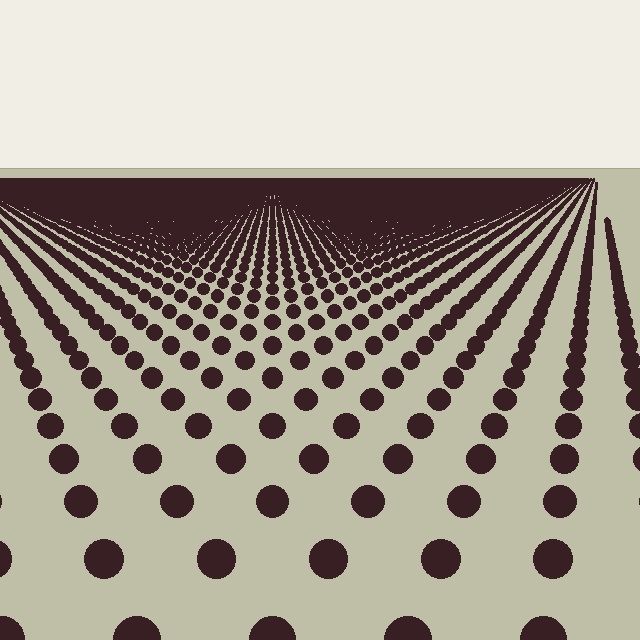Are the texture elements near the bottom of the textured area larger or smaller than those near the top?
Larger. Near the bottom, elements are closer to the viewer and appear at a bigger on-screen size.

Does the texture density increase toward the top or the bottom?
Density increases toward the top.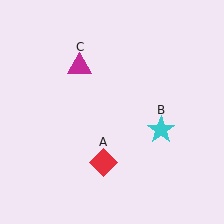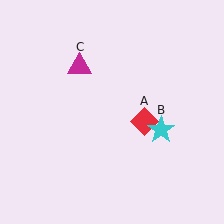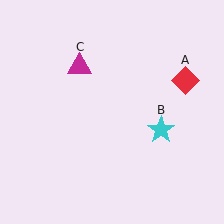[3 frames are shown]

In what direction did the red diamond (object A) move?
The red diamond (object A) moved up and to the right.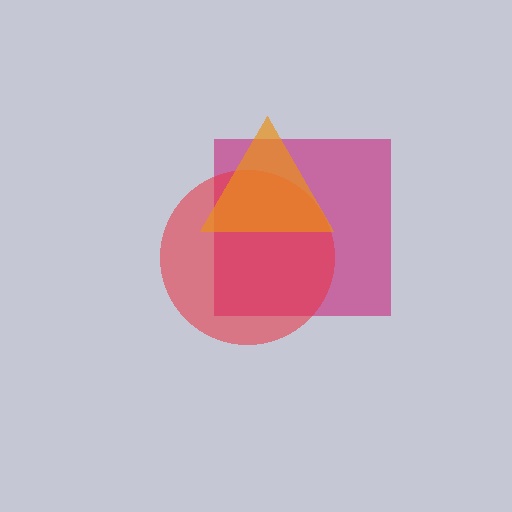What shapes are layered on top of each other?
The layered shapes are: a magenta square, a red circle, an orange triangle.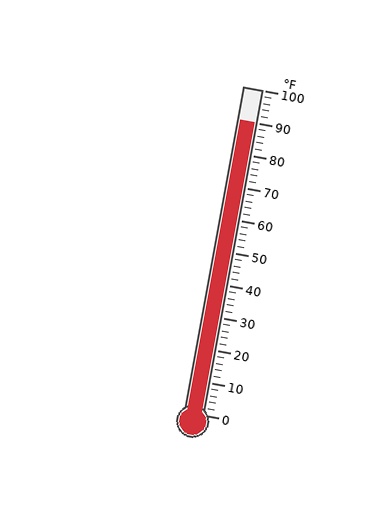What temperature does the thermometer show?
The thermometer shows approximately 90°F.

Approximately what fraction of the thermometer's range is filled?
The thermometer is filled to approximately 90% of its range.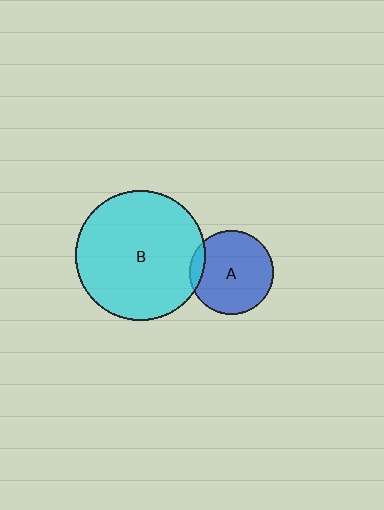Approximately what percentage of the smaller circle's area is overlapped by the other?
Approximately 10%.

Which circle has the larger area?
Circle B (cyan).